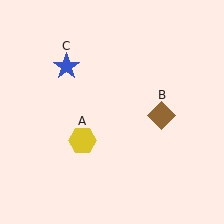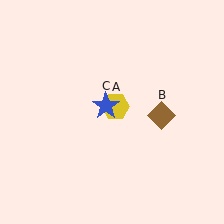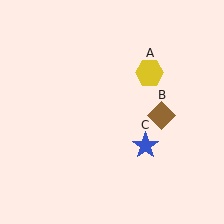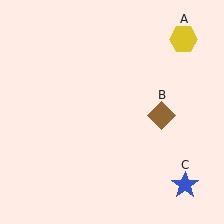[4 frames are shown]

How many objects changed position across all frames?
2 objects changed position: yellow hexagon (object A), blue star (object C).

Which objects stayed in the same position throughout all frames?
Brown diamond (object B) remained stationary.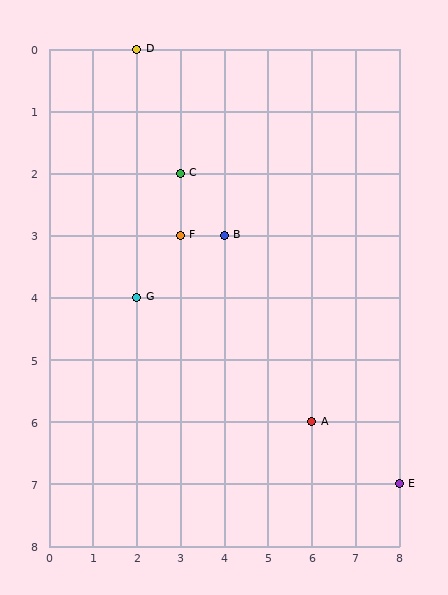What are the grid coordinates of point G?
Point G is at grid coordinates (2, 4).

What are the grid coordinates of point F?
Point F is at grid coordinates (3, 3).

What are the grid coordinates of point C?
Point C is at grid coordinates (3, 2).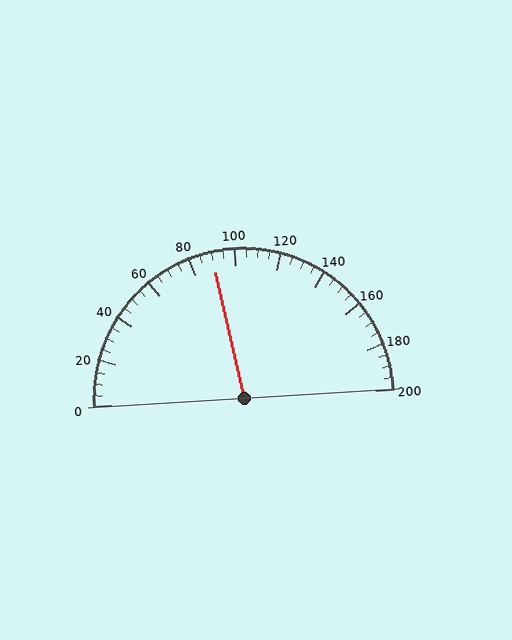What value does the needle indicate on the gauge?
The needle indicates approximately 90.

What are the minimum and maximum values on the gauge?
The gauge ranges from 0 to 200.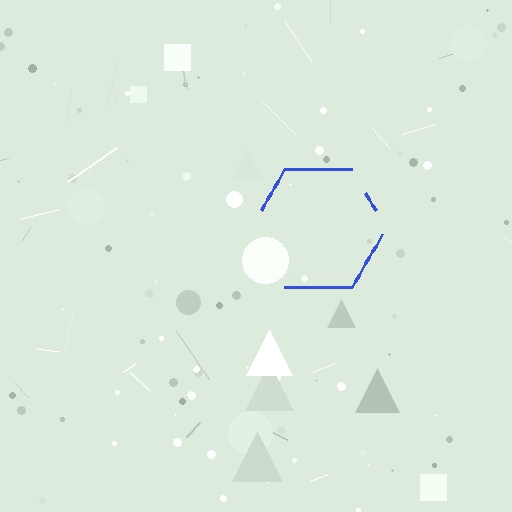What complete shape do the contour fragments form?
The contour fragments form a hexagon.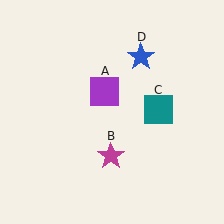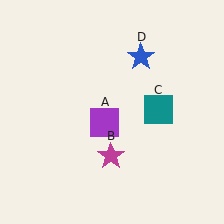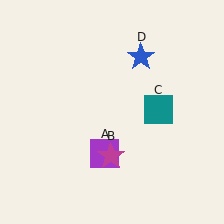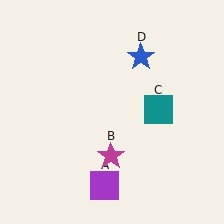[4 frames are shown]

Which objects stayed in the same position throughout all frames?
Magenta star (object B) and teal square (object C) and blue star (object D) remained stationary.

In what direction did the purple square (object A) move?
The purple square (object A) moved down.